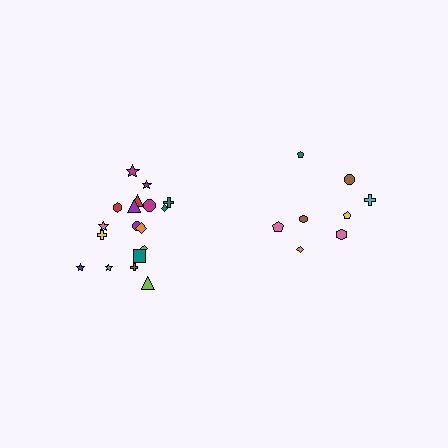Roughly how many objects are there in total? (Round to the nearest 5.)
Roughly 25 objects in total.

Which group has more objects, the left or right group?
The left group.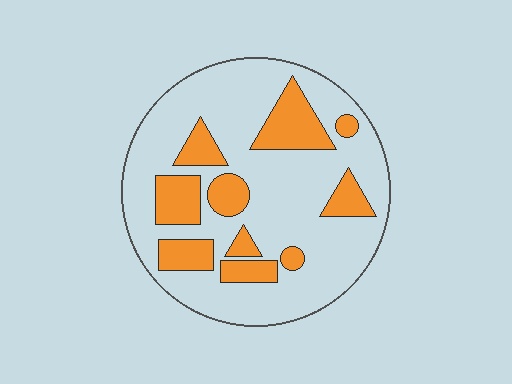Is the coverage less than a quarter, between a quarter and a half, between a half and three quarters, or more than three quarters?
Between a quarter and a half.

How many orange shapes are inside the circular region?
10.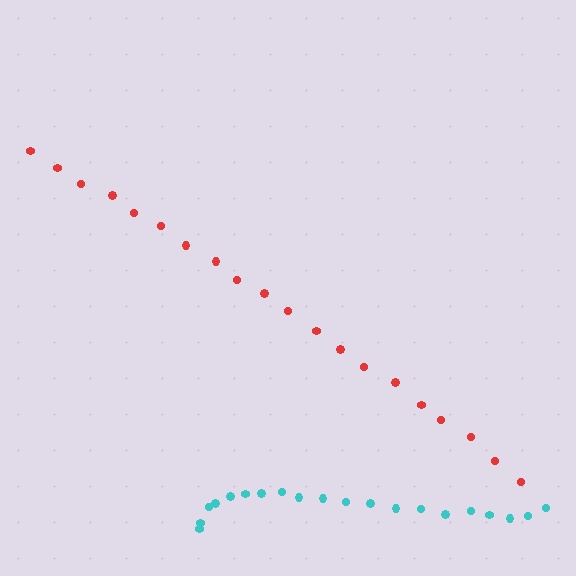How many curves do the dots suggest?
There are 2 distinct paths.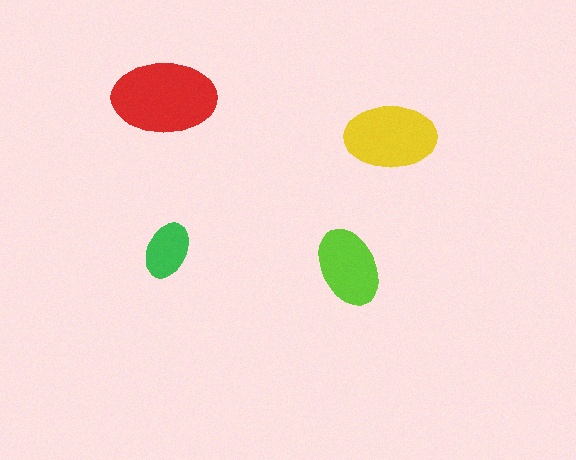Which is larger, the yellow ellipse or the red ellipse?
The red one.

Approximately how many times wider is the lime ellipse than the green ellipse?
About 1.5 times wider.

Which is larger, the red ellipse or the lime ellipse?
The red one.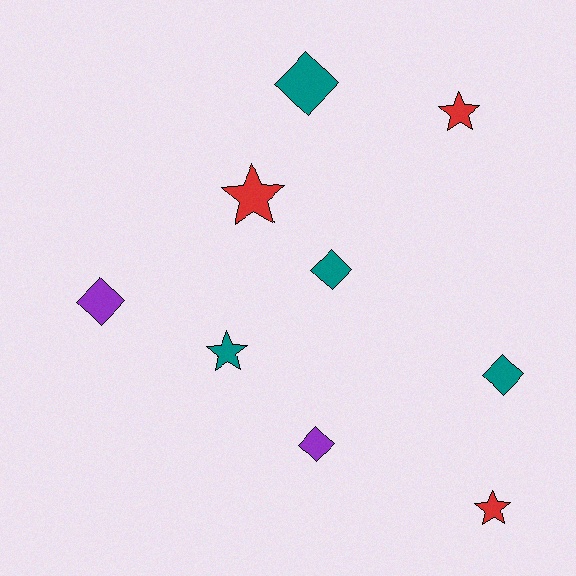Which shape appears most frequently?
Diamond, with 5 objects.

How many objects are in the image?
There are 9 objects.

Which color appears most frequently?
Teal, with 4 objects.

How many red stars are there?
There are 3 red stars.